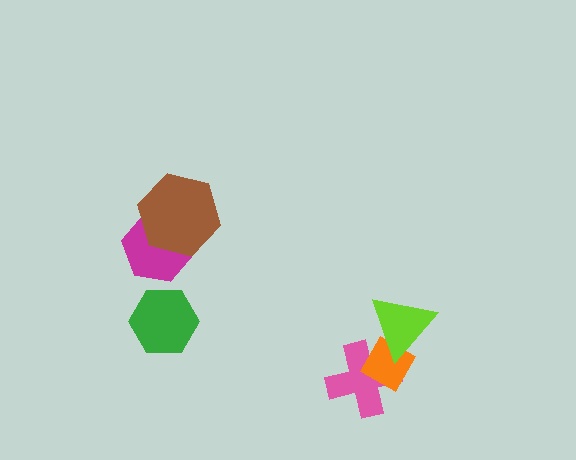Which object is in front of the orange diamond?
The lime triangle is in front of the orange diamond.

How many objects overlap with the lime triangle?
2 objects overlap with the lime triangle.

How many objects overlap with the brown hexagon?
1 object overlaps with the brown hexagon.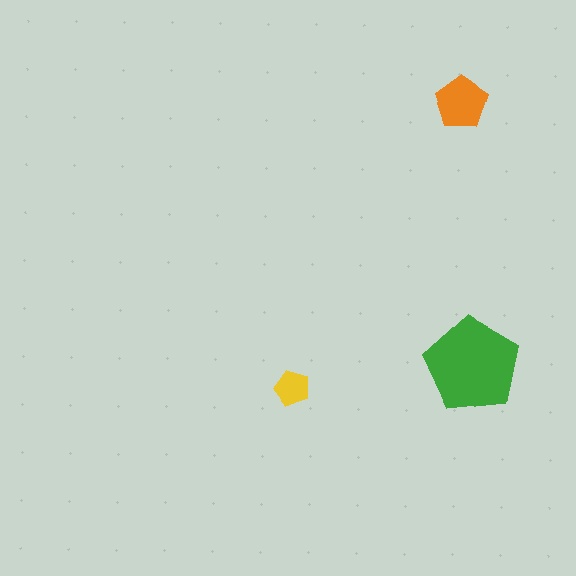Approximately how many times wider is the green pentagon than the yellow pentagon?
About 2.5 times wider.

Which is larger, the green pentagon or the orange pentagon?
The green one.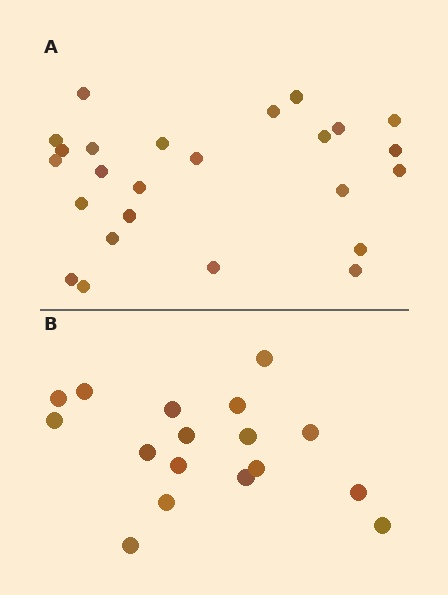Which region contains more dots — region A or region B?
Region A (the top region) has more dots.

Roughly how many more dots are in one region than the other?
Region A has roughly 8 or so more dots than region B.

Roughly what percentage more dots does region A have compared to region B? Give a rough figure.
About 45% more.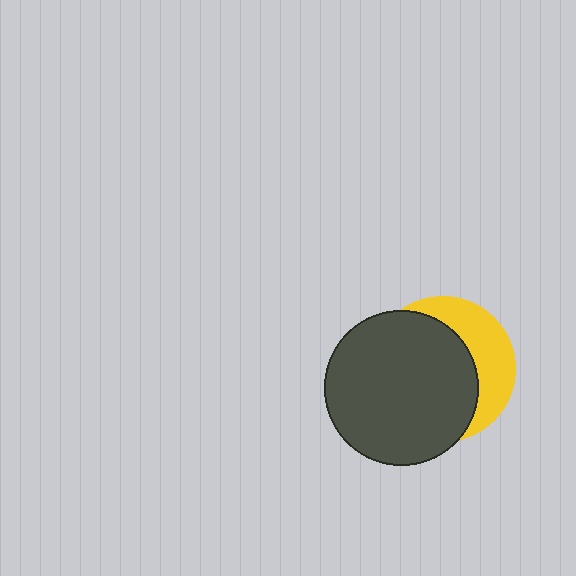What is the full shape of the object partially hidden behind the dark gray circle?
The partially hidden object is a yellow circle.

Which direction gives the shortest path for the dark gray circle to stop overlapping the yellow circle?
Moving left gives the shortest separation.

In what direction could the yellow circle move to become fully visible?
The yellow circle could move right. That would shift it out from behind the dark gray circle entirely.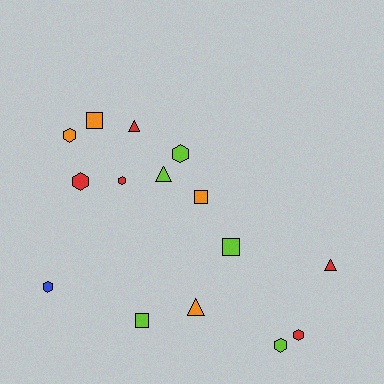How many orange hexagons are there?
There is 1 orange hexagon.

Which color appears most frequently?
Red, with 5 objects.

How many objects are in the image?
There are 15 objects.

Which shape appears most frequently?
Hexagon, with 7 objects.